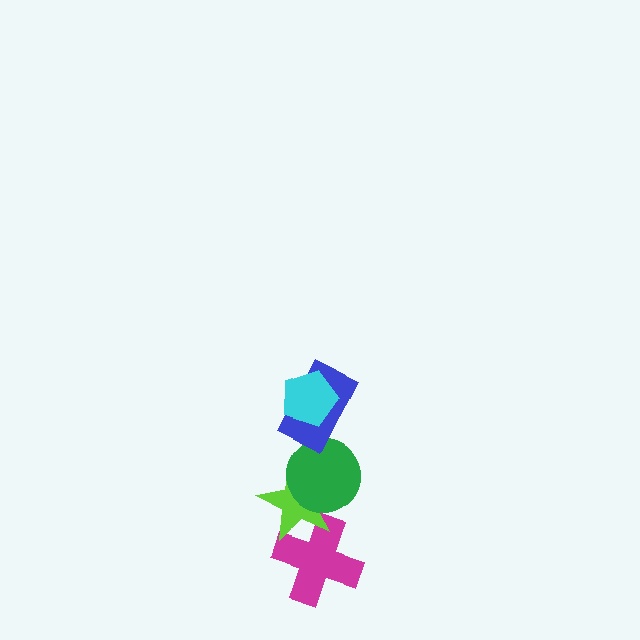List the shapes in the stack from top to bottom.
From top to bottom: the cyan pentagon, the blue rectangle, the green circle, the lime star, the magenta cross.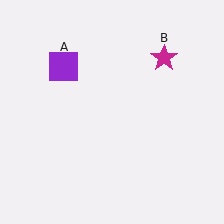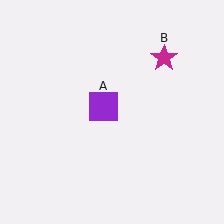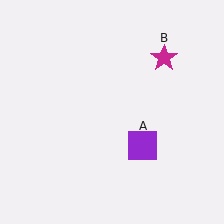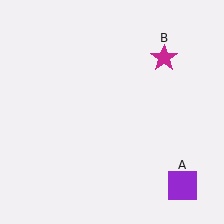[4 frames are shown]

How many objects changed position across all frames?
1 object changed position: purple square (object A).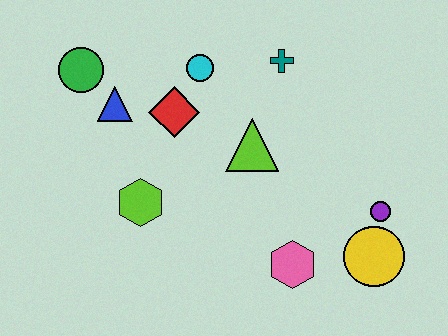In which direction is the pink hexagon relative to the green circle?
The pink hexagon is to the right of the green circle.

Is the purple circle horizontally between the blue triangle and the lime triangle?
No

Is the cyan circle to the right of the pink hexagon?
No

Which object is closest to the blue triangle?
The green circle is closest to the blue triangle.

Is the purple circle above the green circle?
No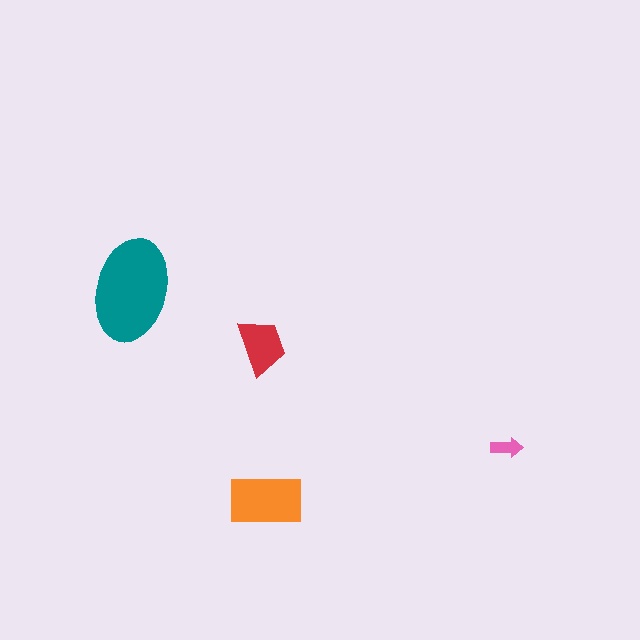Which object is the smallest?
The pink arrow.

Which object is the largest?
The teal ellipse.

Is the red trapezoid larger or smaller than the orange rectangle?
Smaller.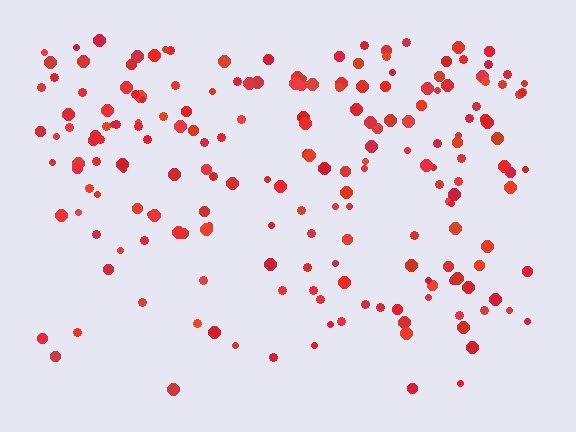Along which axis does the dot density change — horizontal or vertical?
Vertical.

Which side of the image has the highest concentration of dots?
The top.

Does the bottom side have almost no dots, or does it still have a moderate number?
Still a moderate number, just noticeably fewer than the top.